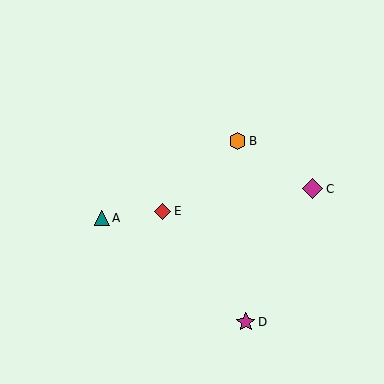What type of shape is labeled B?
Shape B is an orange hexagon.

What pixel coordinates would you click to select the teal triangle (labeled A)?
Click at (102, 218) to select the teal triangle A.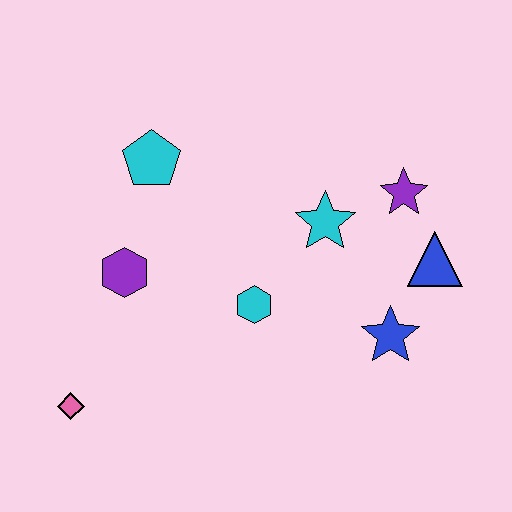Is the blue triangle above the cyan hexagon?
Yes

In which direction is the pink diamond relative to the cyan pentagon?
The pink diamond is below the cyan pentagon.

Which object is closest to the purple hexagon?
The cyan pentagon is closest to the purple hexagon.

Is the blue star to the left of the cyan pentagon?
No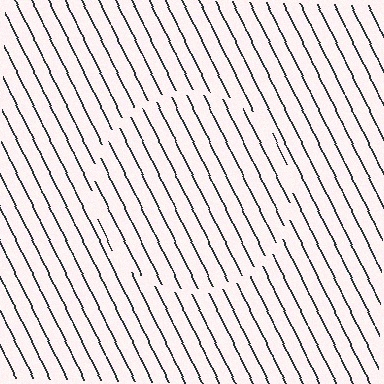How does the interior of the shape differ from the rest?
The interior of the shape contains the same grating, shifted by half a period — the contour is defined by the phase discontinuity where line-ends from the inner and outer gratings abut.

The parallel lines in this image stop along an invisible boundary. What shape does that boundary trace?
An illusory circle. The interior of the shape contains the same grating, shifted by half a period — the contour is defined by the phase discontinuity where line-ends from the inner and outer gratings abut.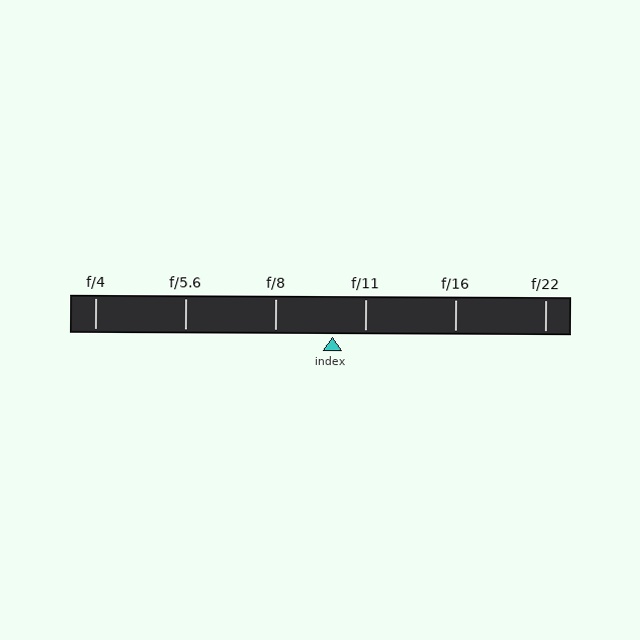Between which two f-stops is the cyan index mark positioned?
The index mark is between f/8 and f/11.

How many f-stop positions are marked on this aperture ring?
There are 6 f-stop positions marked.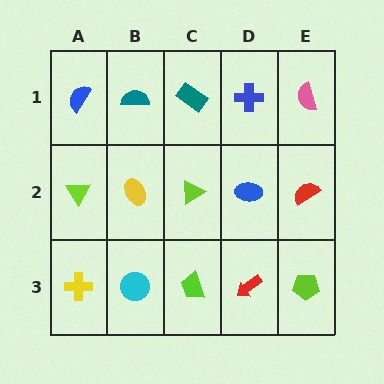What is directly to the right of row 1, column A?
A teal semicircle.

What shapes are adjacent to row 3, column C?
A lime triangle (row 2, column C), a cyan circle (row 3, column B), a red arrow (row 3, column D).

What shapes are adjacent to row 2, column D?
A blue cross (row 1, column D), a red arrow (row 3, column D), a lime triangle (row 2, column C), a red semicircle (row 2, column E).